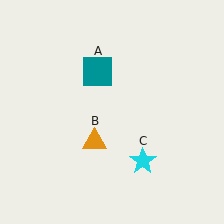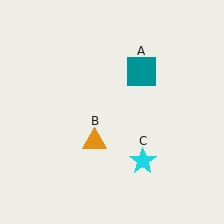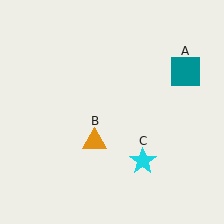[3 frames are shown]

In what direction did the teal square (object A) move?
The teal square (object A) moved right.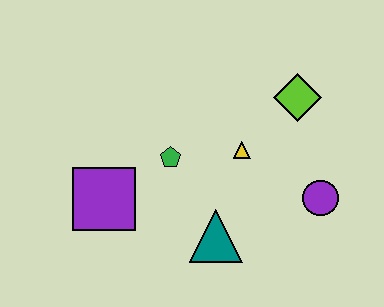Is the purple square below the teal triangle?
No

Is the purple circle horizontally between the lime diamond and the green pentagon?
No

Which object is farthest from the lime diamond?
The purple square is farthest from the lime diamond.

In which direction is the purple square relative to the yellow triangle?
The purple square is to the left of the yellow triangle.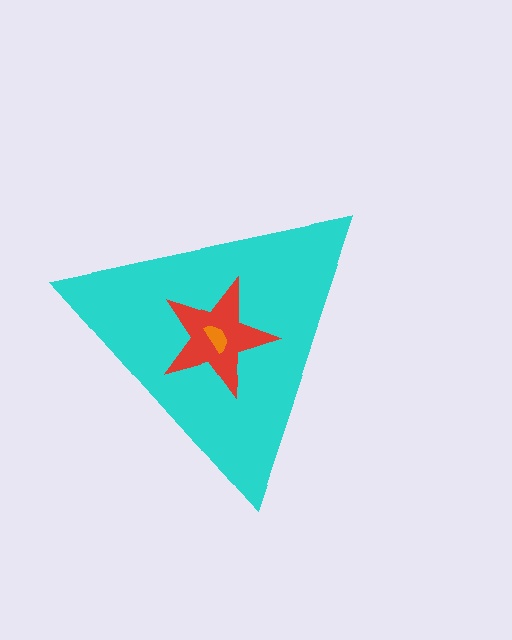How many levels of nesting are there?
3.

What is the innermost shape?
The orange semicircle.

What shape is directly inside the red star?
The orange semicircle.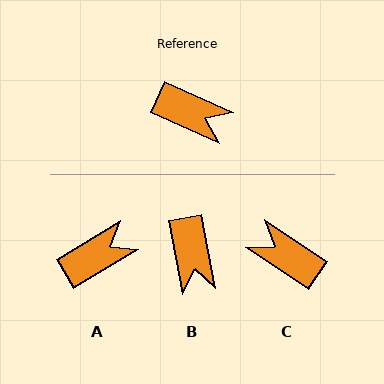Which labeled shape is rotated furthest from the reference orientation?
C, about 170 degrees away.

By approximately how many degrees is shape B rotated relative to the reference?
Approximately 55 degrees clockwise.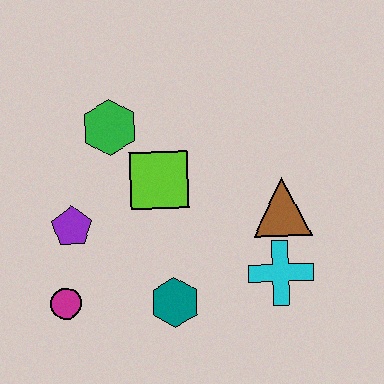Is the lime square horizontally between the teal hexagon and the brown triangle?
No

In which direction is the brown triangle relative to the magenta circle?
The brown triangle is to the right of the magenta circle.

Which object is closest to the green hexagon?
The lime square is closest to the green hexagon.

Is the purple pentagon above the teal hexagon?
Yes